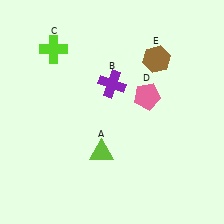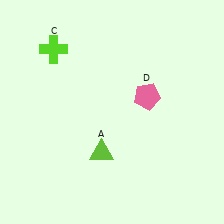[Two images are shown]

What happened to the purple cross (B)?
The purple cross (B) was removed in Image 2. It was in the top-right area of Image 1.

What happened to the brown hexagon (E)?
The brown hexagon (E) was removed in Image 2. It was in the top-right area of Image 1.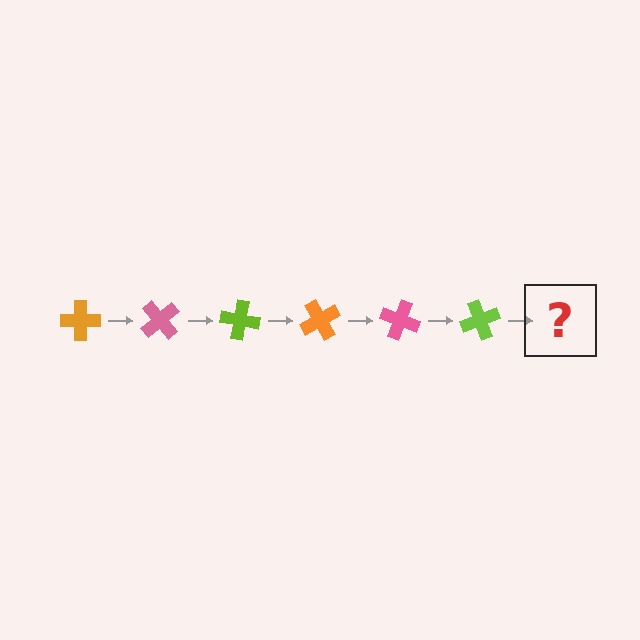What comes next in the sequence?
The next element should be an orange cross, rotated 300 degrees from the start.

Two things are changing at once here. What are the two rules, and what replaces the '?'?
The two rules are that it rotates 50 degrees each step and the color cycles through orange, pink, and lime. The '?' should be an orange cross, rotated 300 degrees from the start.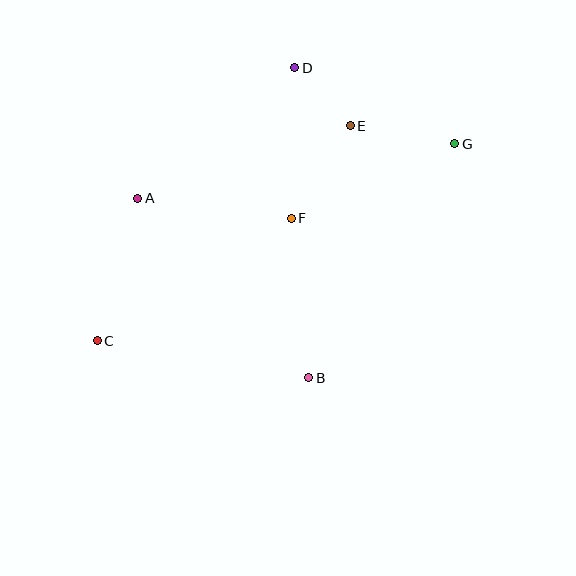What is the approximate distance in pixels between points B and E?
The distance between B and E is approximately 256 pixels.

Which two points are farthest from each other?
Points C and G are farthest from each other.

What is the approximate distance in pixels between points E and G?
The distance between E and G is approximately 106 pixels.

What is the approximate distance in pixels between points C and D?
The distance between C and D is approximately 337 pixels.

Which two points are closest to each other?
Points D and E are closest to each other.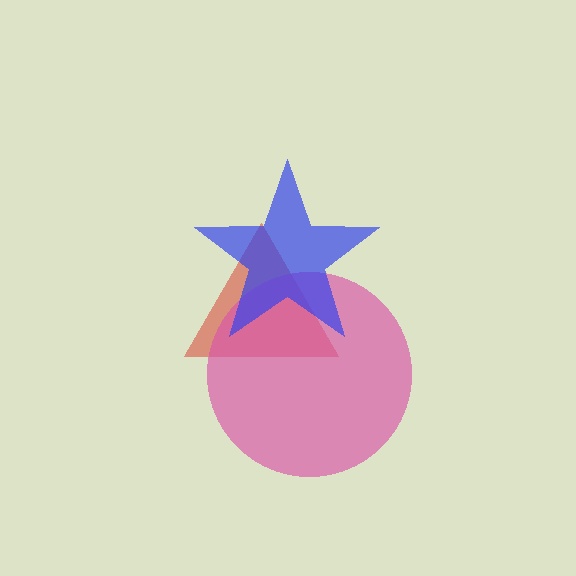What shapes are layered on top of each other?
The layered shapes are: a red triangle, a pink circle, a blue star.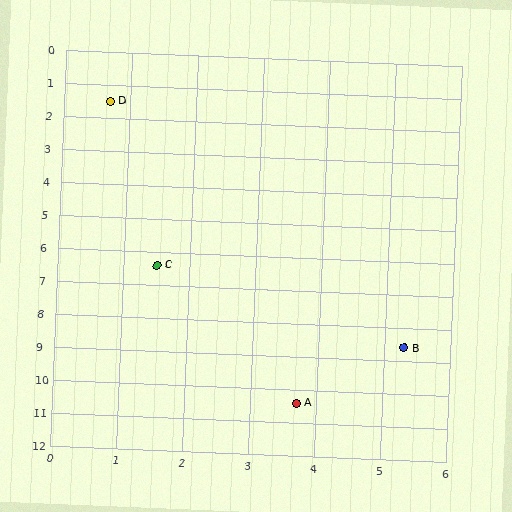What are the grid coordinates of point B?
Point B is at approximately (5.3, 8.6).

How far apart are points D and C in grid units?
Points D and C are about 5.0 grid units apart.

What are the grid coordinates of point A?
Point A is at approximately (3.7, 10.4).